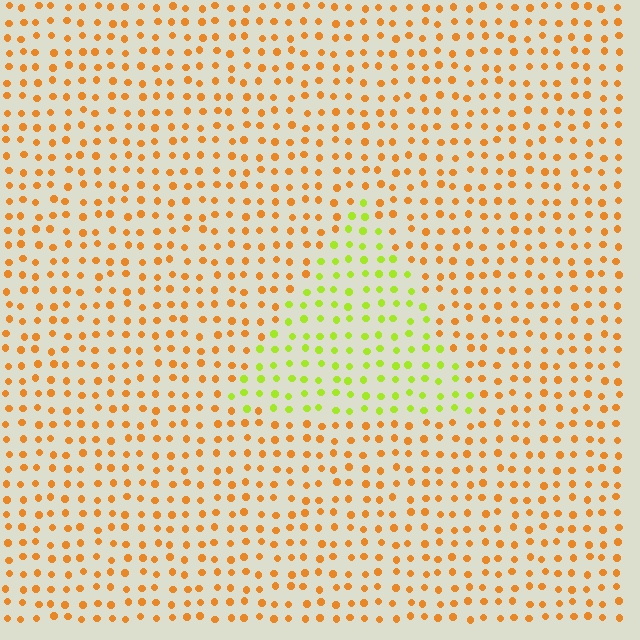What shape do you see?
I see a triangle.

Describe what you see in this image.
The image is filled with small orange elements in a uniform arrangement. A triangle-shaped region is visible where the elements are tinted to a slightly different hue, forming a subtle color boundary.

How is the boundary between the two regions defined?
The boundary is defined purely by a slight shift in hue (about 52 degrees). Spacing, size, and orientation are identical on both sides.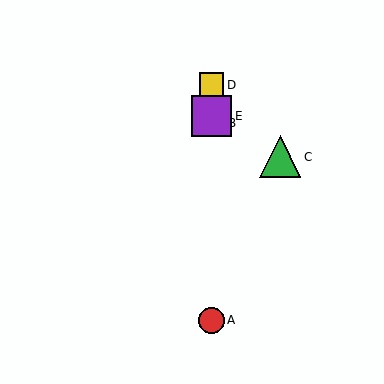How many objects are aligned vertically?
4 objects (A, B, D, E) are aligned vertically.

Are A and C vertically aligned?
No, A is at x≈212 and C is at x≈280.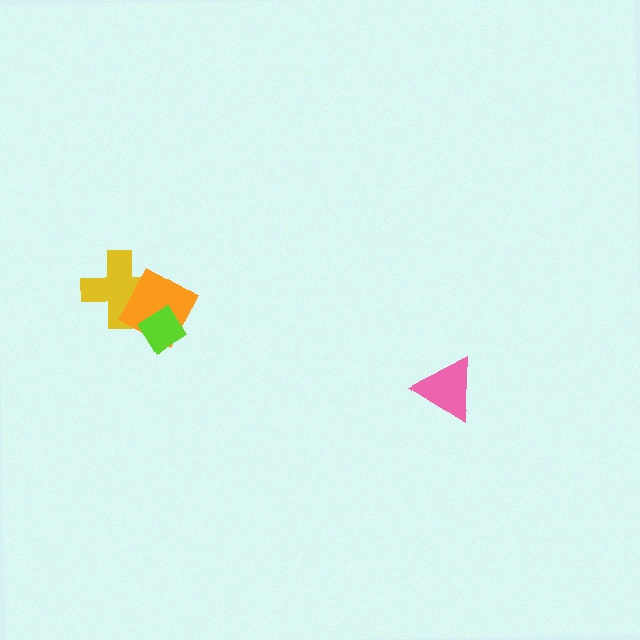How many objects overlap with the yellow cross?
1 object overlaps with the yellow cross.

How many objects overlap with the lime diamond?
1 object overlaps with the lime diamond.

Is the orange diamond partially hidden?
Yes, it is partially covered by another shape.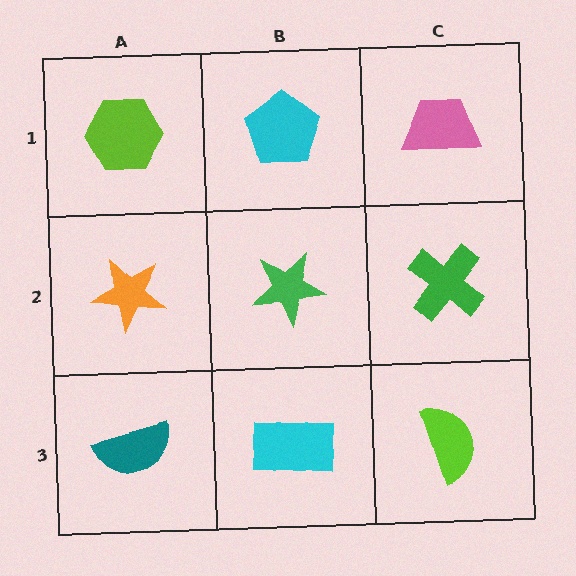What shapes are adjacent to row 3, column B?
A green star (row 2, column B), a teal semicircle (row 3, column A), a lime semicircle (row 3, column C).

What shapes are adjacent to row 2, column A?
A lime hexagon (row 1, column A), a teal semicircle (row 3, column A), a green star (row 2, column B).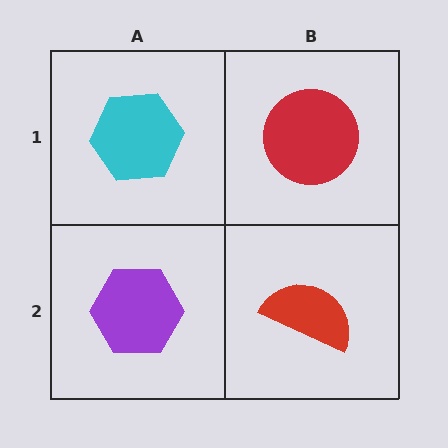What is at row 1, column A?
A cyan hexagon.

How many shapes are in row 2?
2 shapes.